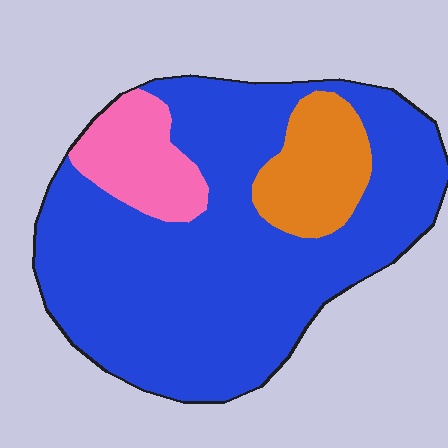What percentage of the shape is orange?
Orange takes up about one eighth (1/8) of the shape.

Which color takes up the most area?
Blue, at roughly 75%.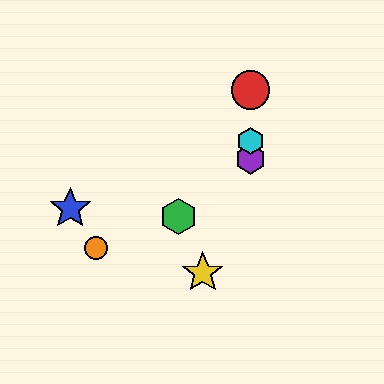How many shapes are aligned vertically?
3 shapes (the red circle, the purple hexagon, the cyan hexagon) are aligned vertically.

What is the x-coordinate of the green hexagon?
The green hexagon is at x≈178.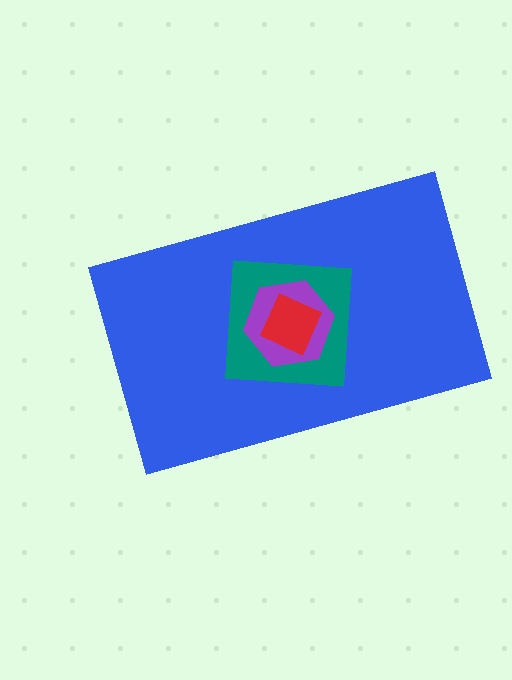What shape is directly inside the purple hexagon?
The red square.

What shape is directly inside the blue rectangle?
The teal square.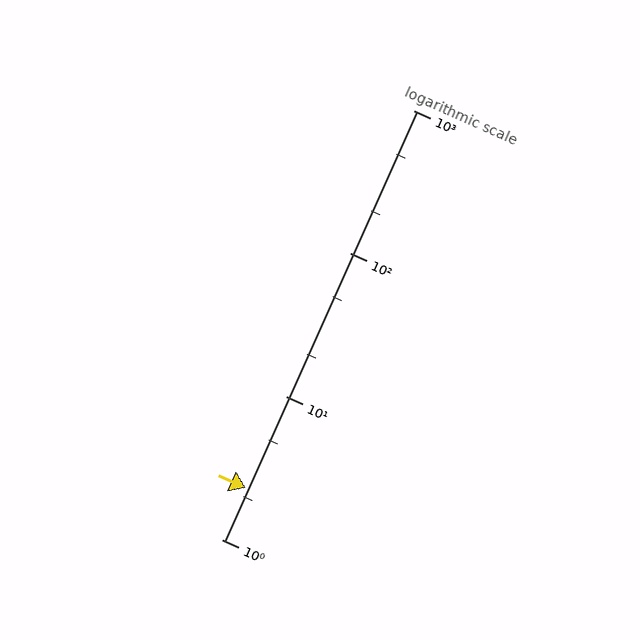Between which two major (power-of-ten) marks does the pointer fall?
The pointer is between 1 and 10.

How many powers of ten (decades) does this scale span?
The scale spans 3 decades, from 1 to 1000.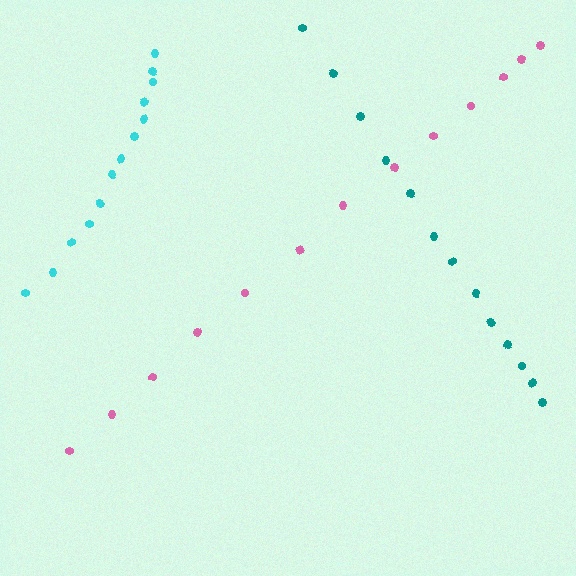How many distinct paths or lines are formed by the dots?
There are 3 distinct paths.